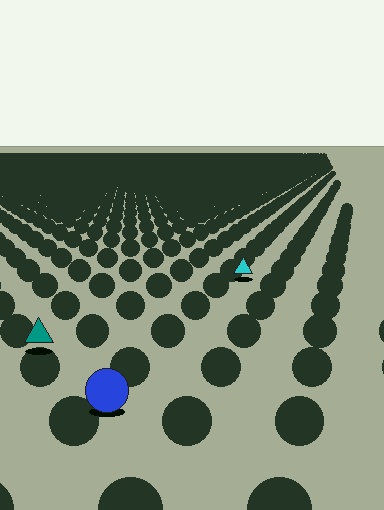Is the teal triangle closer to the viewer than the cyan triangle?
Yes. The teal triangle is closer — you can tell from the texture gradient: the ground texture is coarser near it.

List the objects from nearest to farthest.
From nearest to farthest: the blue circle, the teal triangle, the cyan triangle.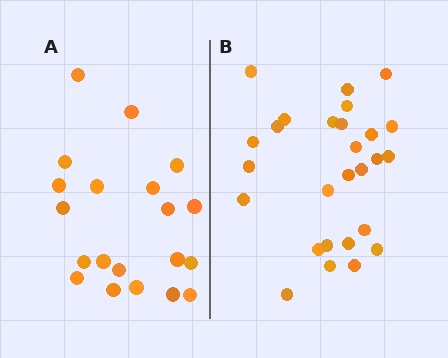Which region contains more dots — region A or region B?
Region B (the right region) has more dots.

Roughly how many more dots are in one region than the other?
Region B has roughly 8 or so more dots than region A.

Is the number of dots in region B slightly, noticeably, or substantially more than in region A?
Region B has noticeably more, but not dramatically so. The ratio is roughly 1.4 to 1.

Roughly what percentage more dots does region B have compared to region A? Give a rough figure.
About 35% more.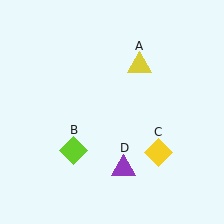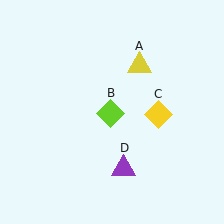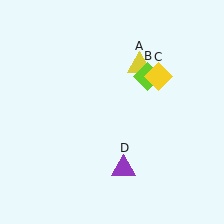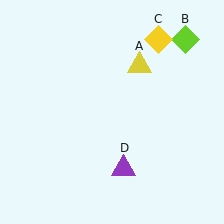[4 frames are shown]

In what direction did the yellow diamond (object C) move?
The yellow diamond (object C) moved up.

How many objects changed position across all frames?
2 objects changed position: lime diamond (object B), yellow diamond (object C).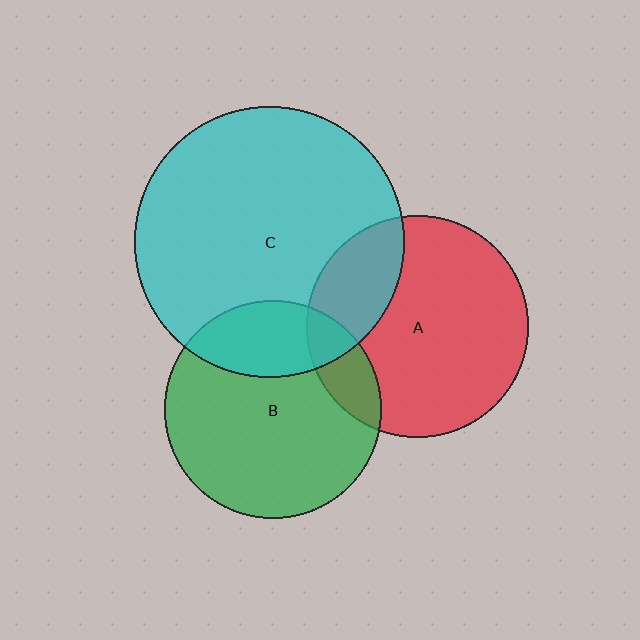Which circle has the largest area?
Circle C (cyan).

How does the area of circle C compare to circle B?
Approximately 1.5 times.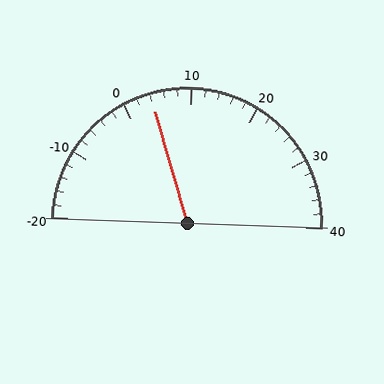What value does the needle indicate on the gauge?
The needle indicates approximately 4.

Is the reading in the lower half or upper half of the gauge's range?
The reading is in the lower half of the range (-20 to 40).